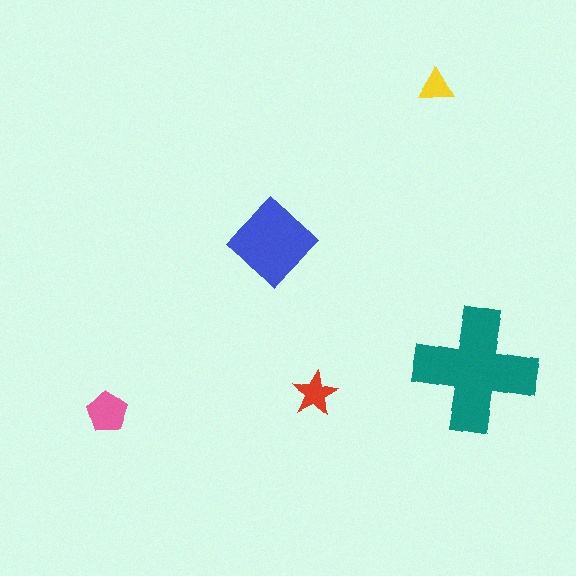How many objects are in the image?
There are 5 objects in the image.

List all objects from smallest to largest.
The yellow triangle, the red star, the pink pentagon, the blue diamond, the teal cross.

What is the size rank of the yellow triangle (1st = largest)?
5th.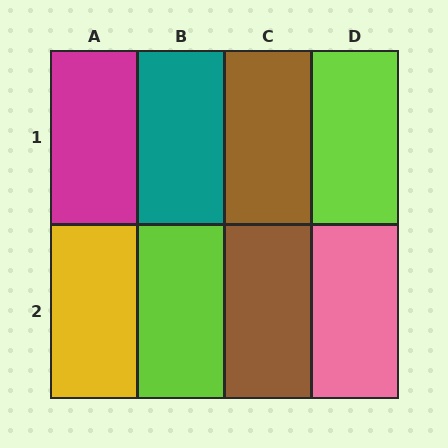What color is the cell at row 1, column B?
Teal.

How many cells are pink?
1 cell is pink.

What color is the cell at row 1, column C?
Brown.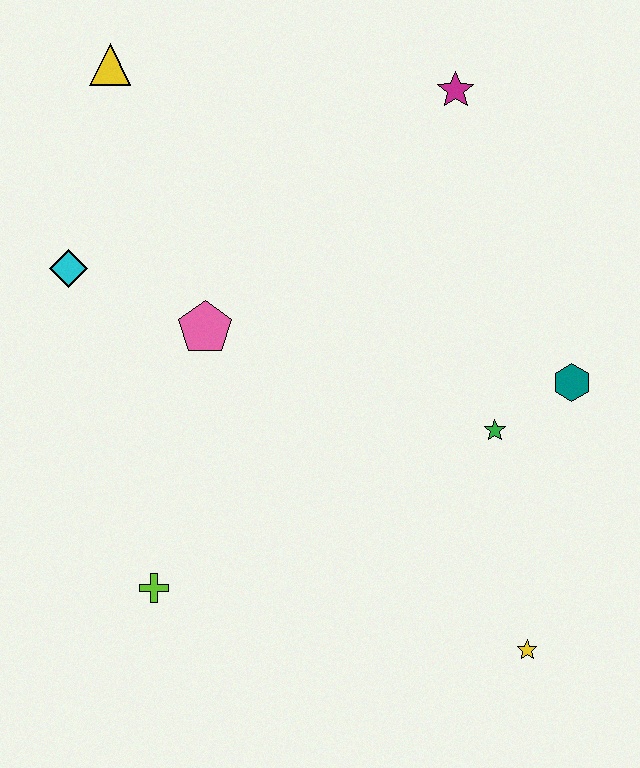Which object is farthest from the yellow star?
The yellow triangle is farthest from the yellow star.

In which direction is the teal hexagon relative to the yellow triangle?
The teal hexagon is to the right of the yellow triangle.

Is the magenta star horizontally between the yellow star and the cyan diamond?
Yes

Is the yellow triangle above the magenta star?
Yes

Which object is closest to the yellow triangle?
The cyan diamond is closest to the yellow triangle.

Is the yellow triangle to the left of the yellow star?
Yes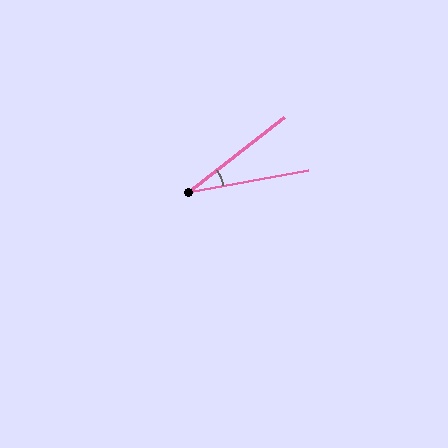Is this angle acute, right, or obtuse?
It is acute.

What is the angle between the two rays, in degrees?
Approximately 28 degrees.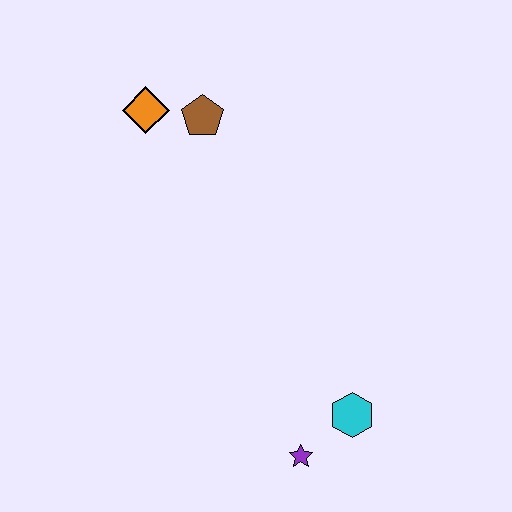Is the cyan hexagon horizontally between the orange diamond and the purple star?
No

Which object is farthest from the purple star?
The orange diamond is farthest from the purple star.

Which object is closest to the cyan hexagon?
The purple star is closest to the cyan hexagon.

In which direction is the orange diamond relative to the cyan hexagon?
The orange diamond is above the cyan hexagon.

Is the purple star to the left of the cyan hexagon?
Yes